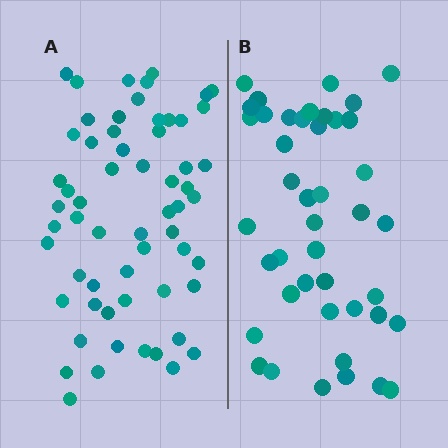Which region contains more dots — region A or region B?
Region A (the left region) has more dots.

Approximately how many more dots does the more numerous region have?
Region A has approximately 15 more dots than region B.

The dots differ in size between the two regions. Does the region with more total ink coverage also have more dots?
No. Region B has more total ink coverage because its dots are larger, but region A actually contains more individual dots. Total area can be misleading — the number of items is what matters here.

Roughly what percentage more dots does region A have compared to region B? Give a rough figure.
About 40% more.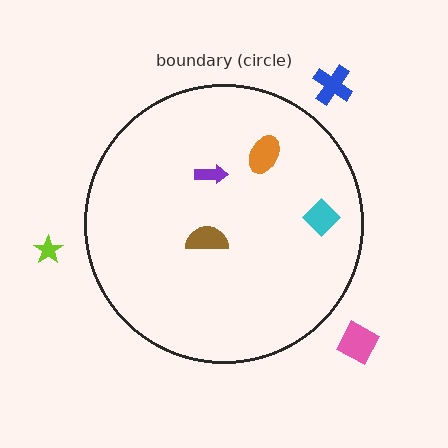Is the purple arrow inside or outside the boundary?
Inside.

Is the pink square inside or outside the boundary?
Outside.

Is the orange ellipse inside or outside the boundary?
Inside.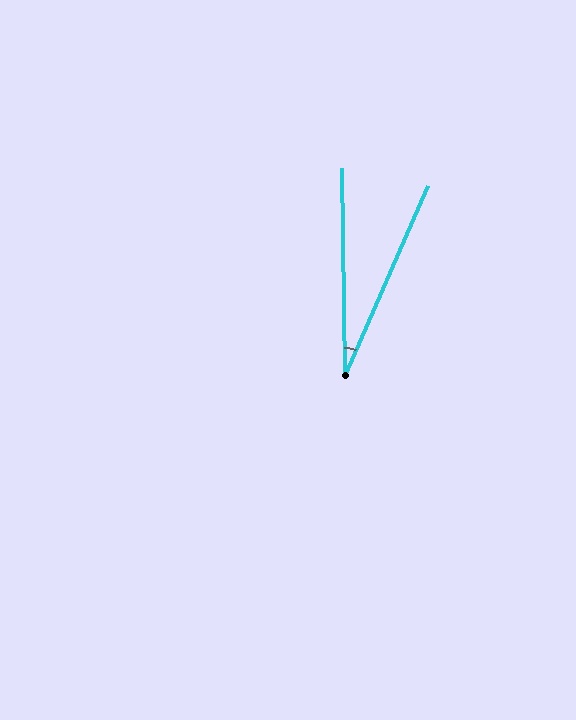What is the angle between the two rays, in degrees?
Approximately 24 degrees.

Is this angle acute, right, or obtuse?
It is acute.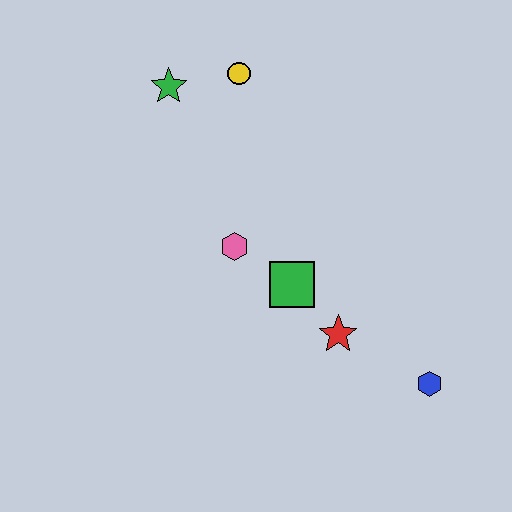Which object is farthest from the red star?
The green star is farthest from the red star.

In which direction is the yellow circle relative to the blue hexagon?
The yellow circle is above the blue hexagon.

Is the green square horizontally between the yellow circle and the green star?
No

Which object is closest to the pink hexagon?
The green square is closest to the pink hexagon.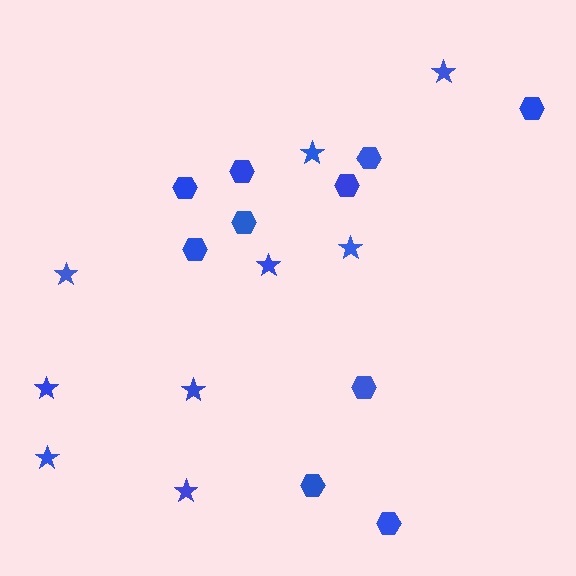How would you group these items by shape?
There are 2 groups: one group of stars (9) and one group of hexagons (10).